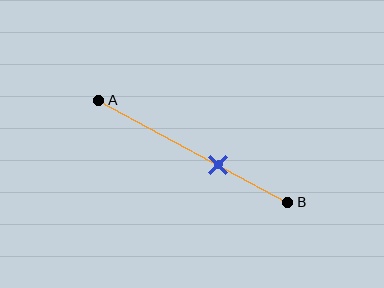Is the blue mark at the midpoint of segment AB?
No, the mark is at about 65% from A, not at the 50% midpoint.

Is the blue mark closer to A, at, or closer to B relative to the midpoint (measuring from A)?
The blue mark is closer to point B than the midpoint of segment AB.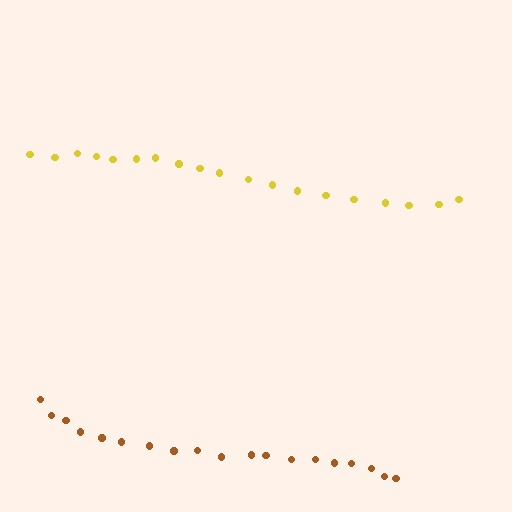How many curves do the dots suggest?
There are 2 distinct paths.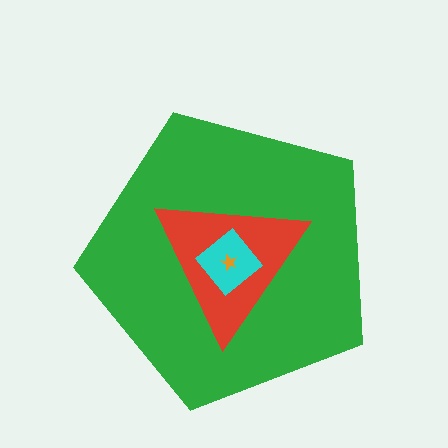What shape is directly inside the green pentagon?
The red triangle.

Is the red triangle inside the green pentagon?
Yes.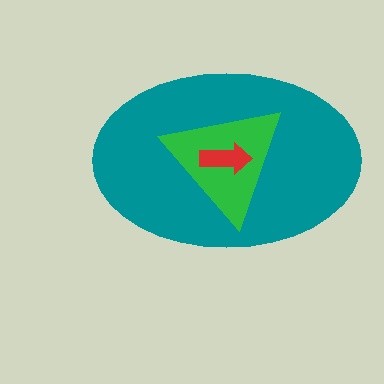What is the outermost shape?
The teal ellipse.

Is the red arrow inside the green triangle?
Yes.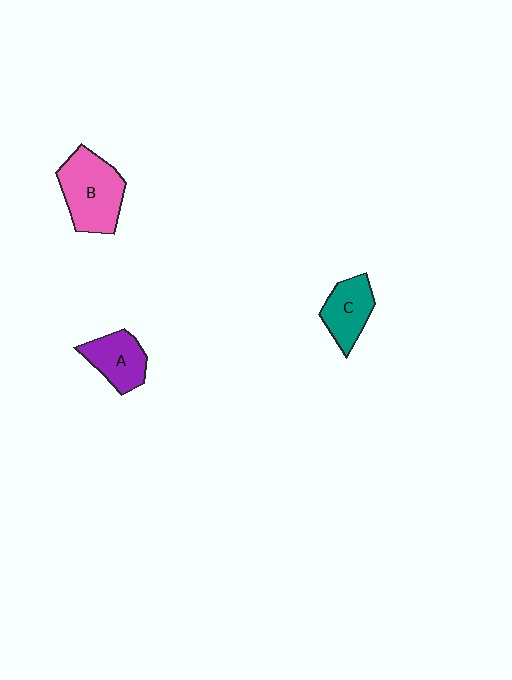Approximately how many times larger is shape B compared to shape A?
Approximately 1.5 times.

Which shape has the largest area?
Shape B (pink).